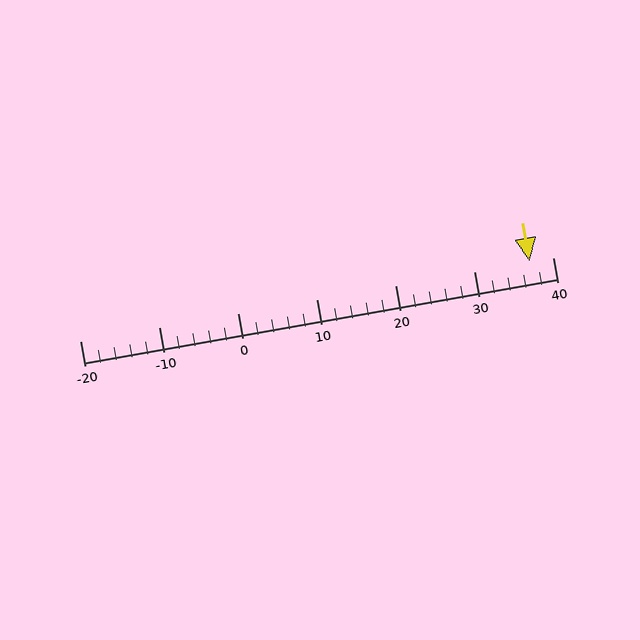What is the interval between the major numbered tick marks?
The major tick marks are spaced 10 units apart.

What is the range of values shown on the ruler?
The ruler shows values from -20 to 40.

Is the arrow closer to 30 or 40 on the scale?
The arrow is closer to 40.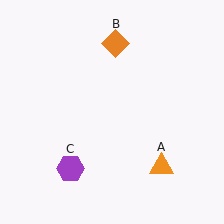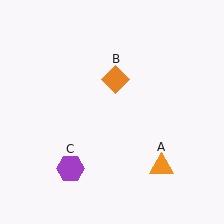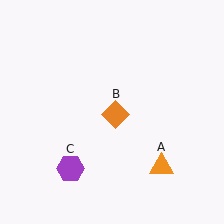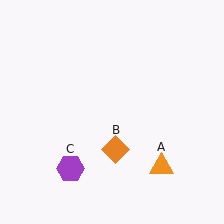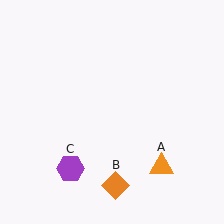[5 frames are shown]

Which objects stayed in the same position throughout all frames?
Orange triangle (object A) and purple hexagon (object C) remained stationary.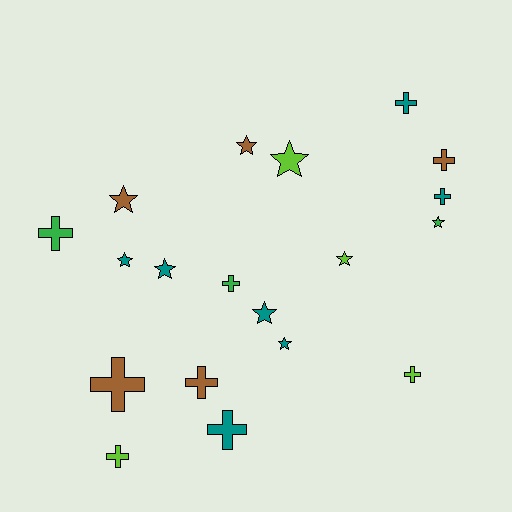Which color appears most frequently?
Teal, with 7 objects.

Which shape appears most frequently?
Cross, with 10 objects.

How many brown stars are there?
There are 2 brown stars.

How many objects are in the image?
There are 19 objects.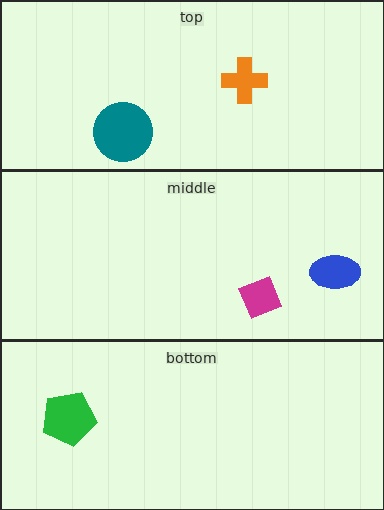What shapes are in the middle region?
The blue ellipse, the magenta diamond.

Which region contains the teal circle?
The top region.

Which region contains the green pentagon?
The bottom region.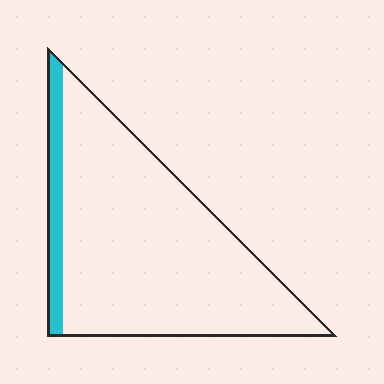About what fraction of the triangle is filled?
About one tenth (1/10).